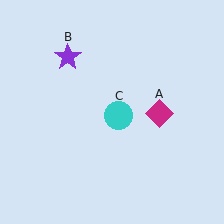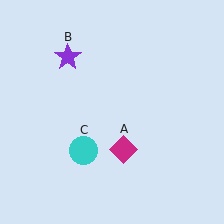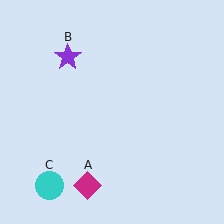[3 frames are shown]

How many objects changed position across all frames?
2 objects changed position: magenta diamond (object A), cyan circle (object C).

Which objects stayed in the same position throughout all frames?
Purple star (object B) remained stationary.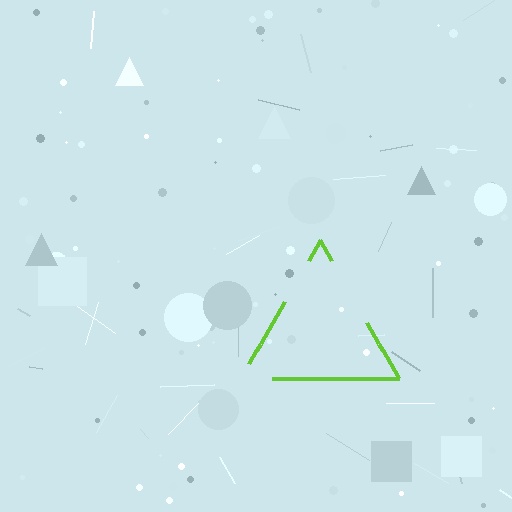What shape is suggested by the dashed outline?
The dashed outline suggests a triangle.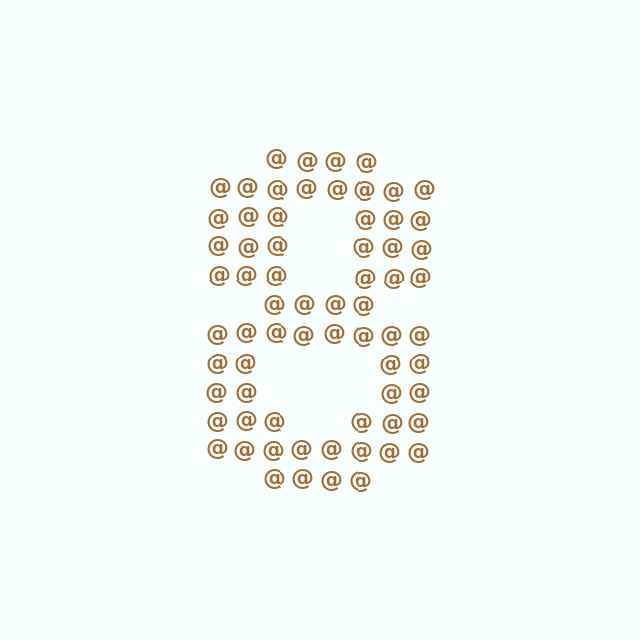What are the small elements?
The small elements are at signs.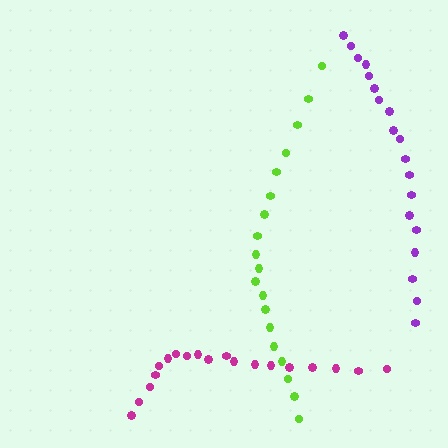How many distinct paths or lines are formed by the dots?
There are 3 distinct paths.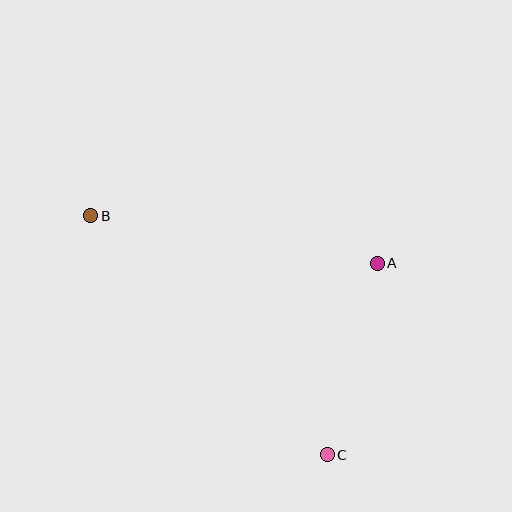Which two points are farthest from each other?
Points B and C are farthest from each other.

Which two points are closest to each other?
Points A and C are closest to each other.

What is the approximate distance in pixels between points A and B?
The distance between A and B is approximately 290 pixels.